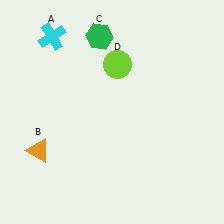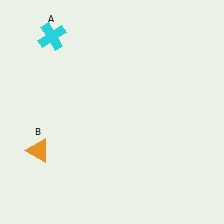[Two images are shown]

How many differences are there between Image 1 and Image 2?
There are 2 differences between the two images.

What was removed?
The green hexagon (C), the lime circle (D) were removed in Image 2.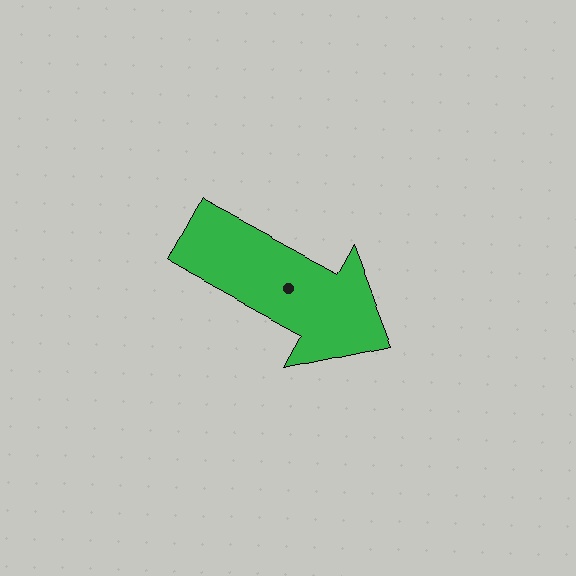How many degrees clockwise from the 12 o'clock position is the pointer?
Approximately 118 degrees.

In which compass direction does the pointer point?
Southeast.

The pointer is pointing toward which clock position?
Roughly 4 o'clock.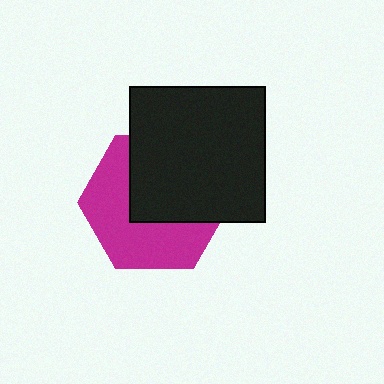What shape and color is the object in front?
The object in front is a black square.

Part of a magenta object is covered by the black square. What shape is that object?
It is a hexagon.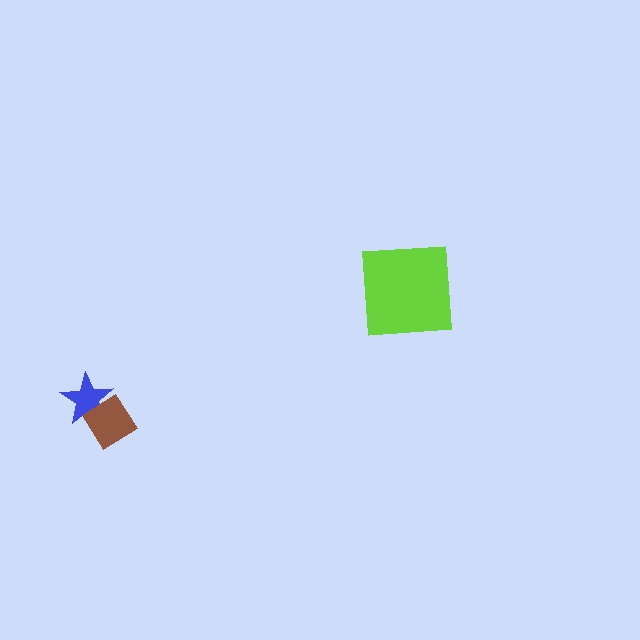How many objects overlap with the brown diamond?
1 object overlaps with the brown diamond.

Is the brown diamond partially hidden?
No, no other shape covers it.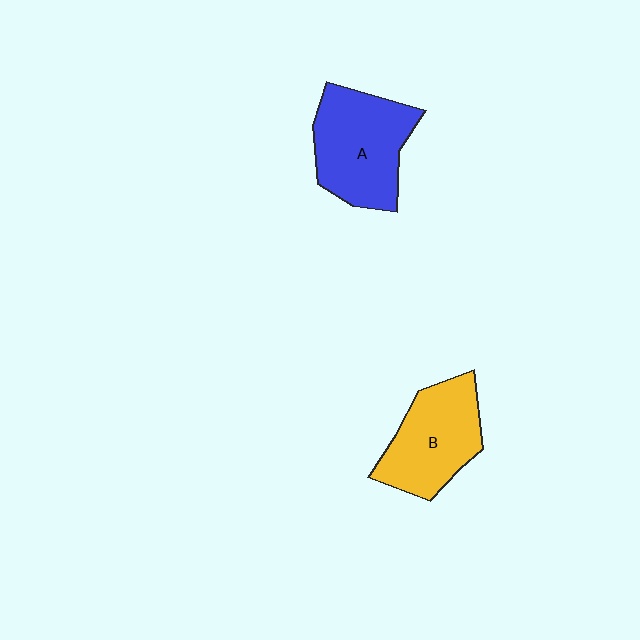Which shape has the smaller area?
Shape B (yellow).